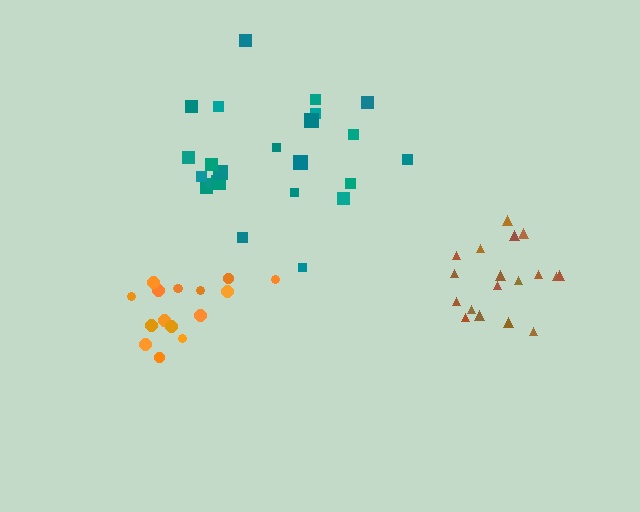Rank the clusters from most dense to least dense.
orange, brown, teal.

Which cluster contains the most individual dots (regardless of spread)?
Teal (23).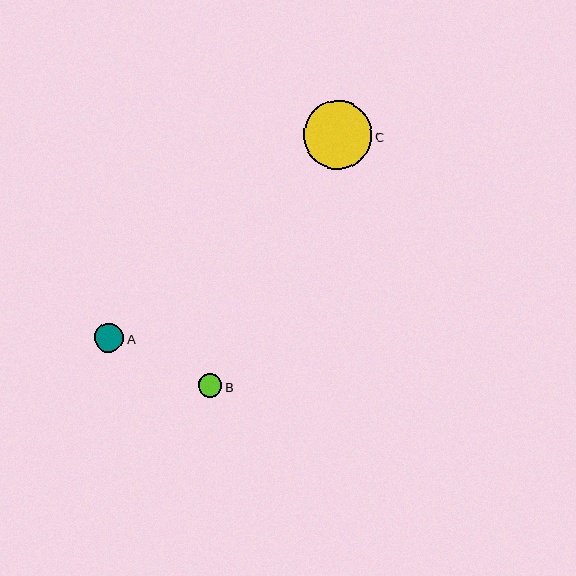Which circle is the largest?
Circle C is the largest with a size of approximately 68 pixels.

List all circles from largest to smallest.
From largest to smallest: C, A, B.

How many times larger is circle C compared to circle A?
Circle C is approximately 2.4 times the size of circle A.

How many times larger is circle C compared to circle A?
Circle C is approximately 2.4 times the size of circle A.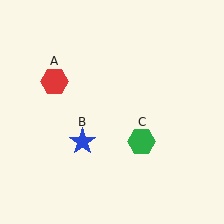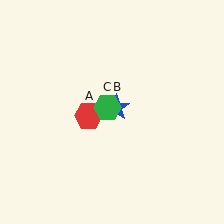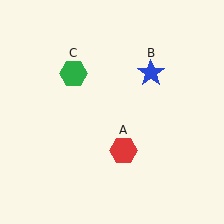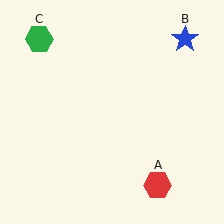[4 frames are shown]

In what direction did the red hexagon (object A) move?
The red hexagon (object A) moved down and to the right.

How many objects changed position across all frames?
3 objects changed position: red hexagon (object A), blue star (object B), green hexagon (object C).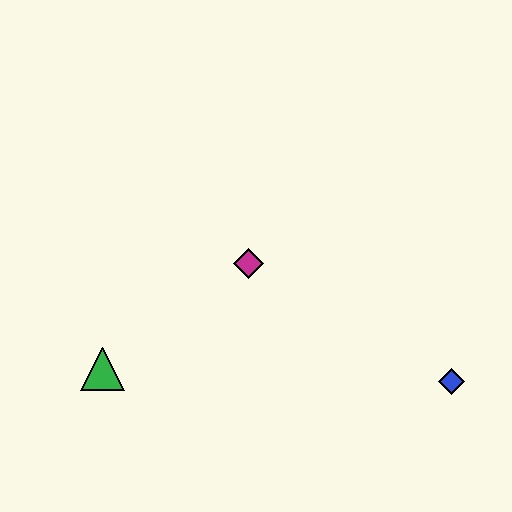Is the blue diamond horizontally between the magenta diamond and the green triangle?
No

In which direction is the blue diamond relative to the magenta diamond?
The blue diamond is to the right of the magenta diamond.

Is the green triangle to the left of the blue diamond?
Yes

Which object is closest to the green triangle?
The magenta diamond is closest to the green triangle.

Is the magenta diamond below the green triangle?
No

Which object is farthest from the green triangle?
The blue diamond is farthest from the green triangle.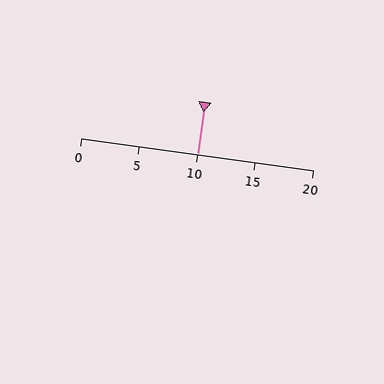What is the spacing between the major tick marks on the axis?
The major ticks are spaced 5 apart.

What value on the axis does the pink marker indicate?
The marker indicates approximately 10.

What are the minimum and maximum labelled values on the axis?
The axis runs from 0 to 20.